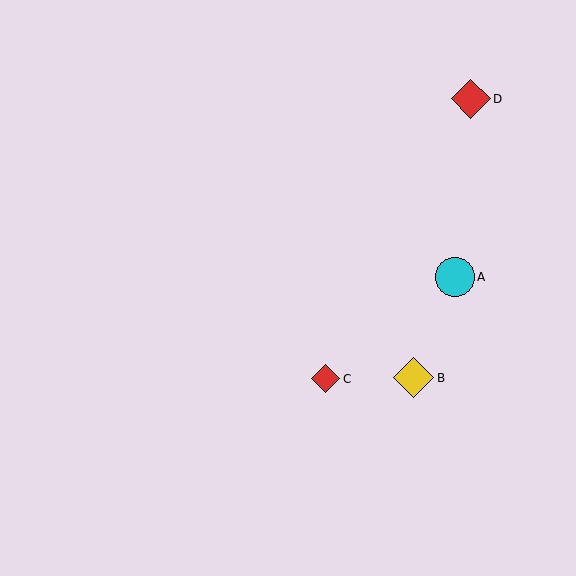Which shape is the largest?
The yellow diamond (labeled B) is the largest.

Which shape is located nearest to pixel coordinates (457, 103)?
The red diamond (labeled D) at (471, 99) is nearest to that location.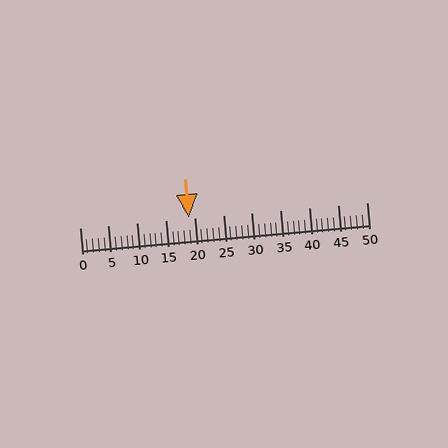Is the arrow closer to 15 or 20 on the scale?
The arrow is closer to 20.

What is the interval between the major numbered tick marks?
The major tick marks are spaced 5 units apart.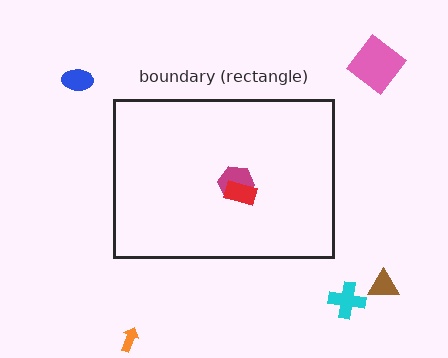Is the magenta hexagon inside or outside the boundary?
Inside.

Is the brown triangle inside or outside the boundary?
Outside.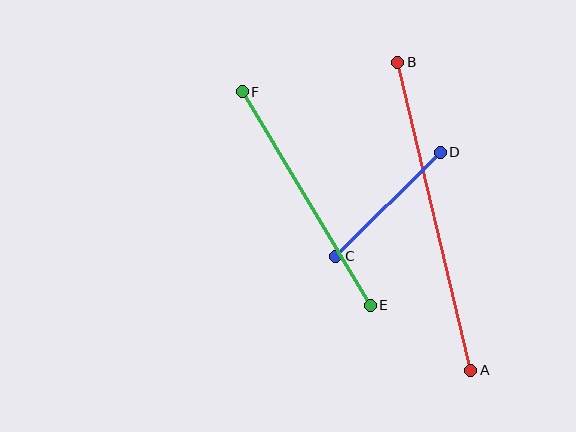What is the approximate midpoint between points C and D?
The midpoint is at approximately (388, 204) pixels.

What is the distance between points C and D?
The distance is approximately 147 pixels.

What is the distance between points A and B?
The distance is approximately 317 pixels.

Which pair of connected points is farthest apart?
Points A and B are farthest apart.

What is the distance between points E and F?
The distance is approximately 249 pixels.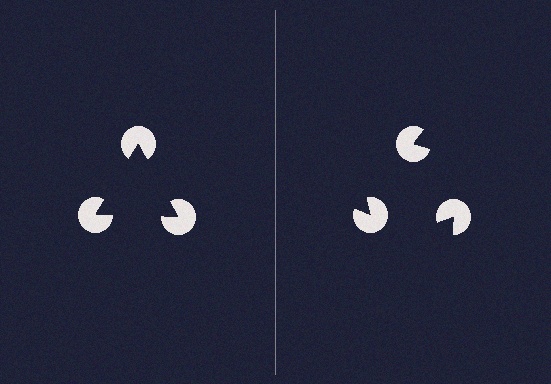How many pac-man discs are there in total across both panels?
6 — 3 on each side.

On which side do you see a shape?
An illusory triangle appears on the left side. On the right side the wedge cuts are rotated, so no coherent shape forms.